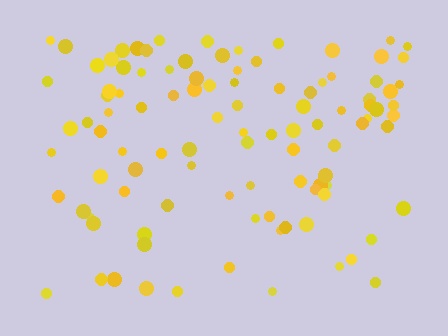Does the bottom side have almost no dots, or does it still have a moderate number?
Still a moderate number, just noticeably fewer than the top.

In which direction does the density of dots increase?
From bottom to top, with the top side densest.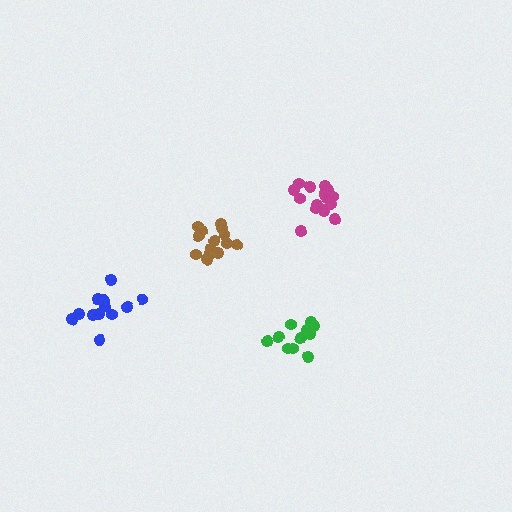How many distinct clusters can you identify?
There are 4 distinct clusters.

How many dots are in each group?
Group 1: 17 dots, Group 2: 14 dots, Group 3: 12 dots, Group 4: 12 dots (55 total).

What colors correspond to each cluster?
The clusters are colored: magenta, brown, blue, green.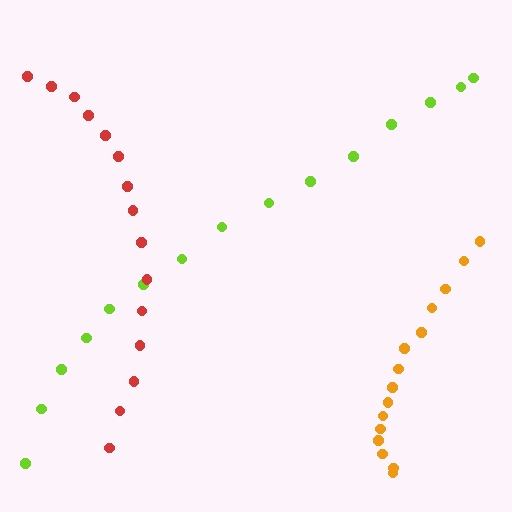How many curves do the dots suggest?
There are 3 distinct paths.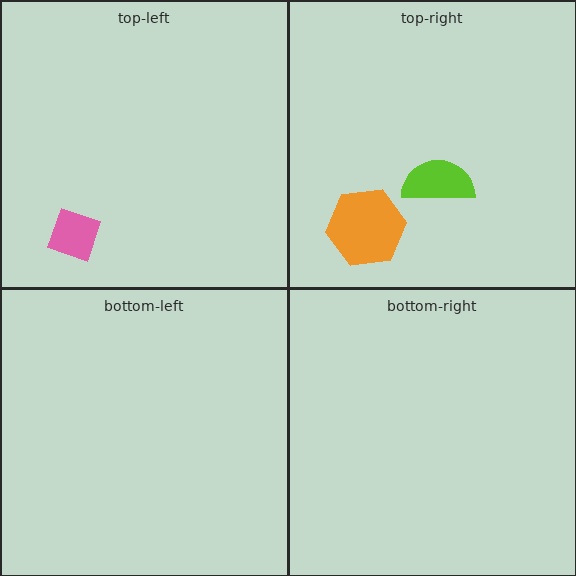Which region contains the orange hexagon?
The top-right region.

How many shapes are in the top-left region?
1.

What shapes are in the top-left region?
The pink diamond.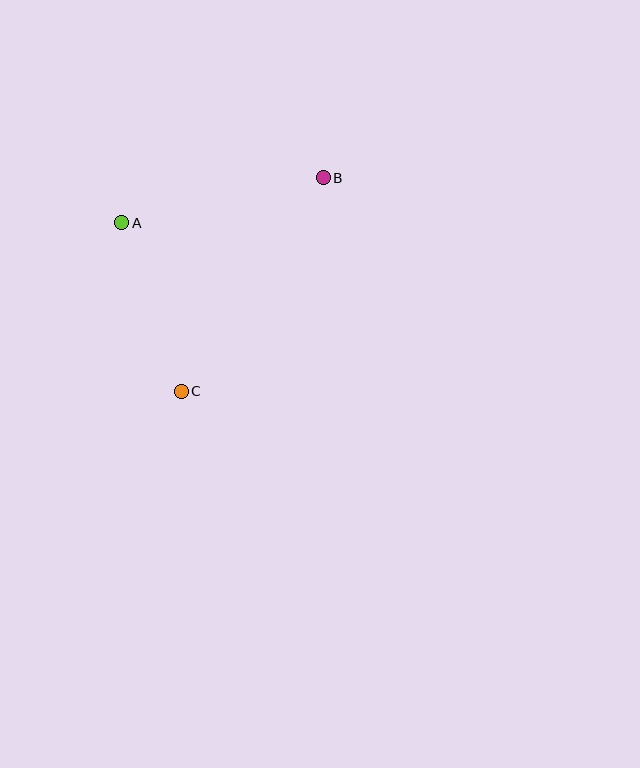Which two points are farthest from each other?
Points B and C are farthest from each other.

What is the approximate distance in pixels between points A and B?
The distance between A and B is approximately 206 pixels.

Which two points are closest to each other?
Points A and C are closest to each other.